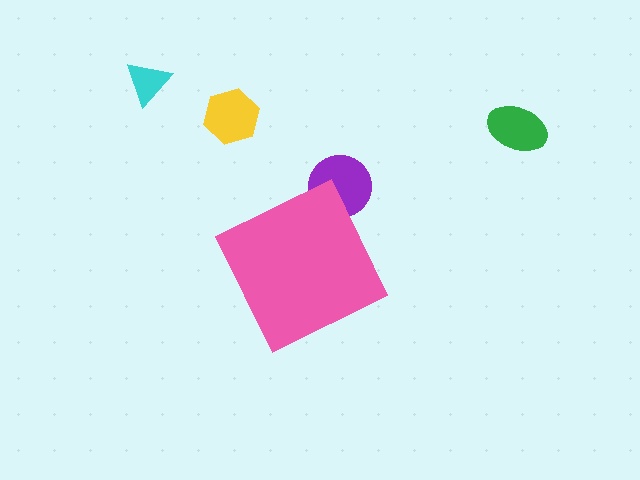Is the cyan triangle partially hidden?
No, the cyan triangle is fully visible.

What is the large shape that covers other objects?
A pink diamond.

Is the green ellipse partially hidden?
No, the green ellipse is fully visible.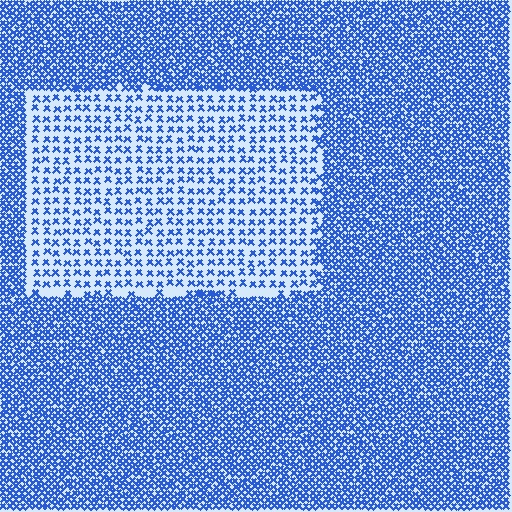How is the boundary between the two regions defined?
The boundary is defined by a change in element density (approximately 2.5x ratio). All elements are the same color, size, and shape.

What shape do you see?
I see a rectangle.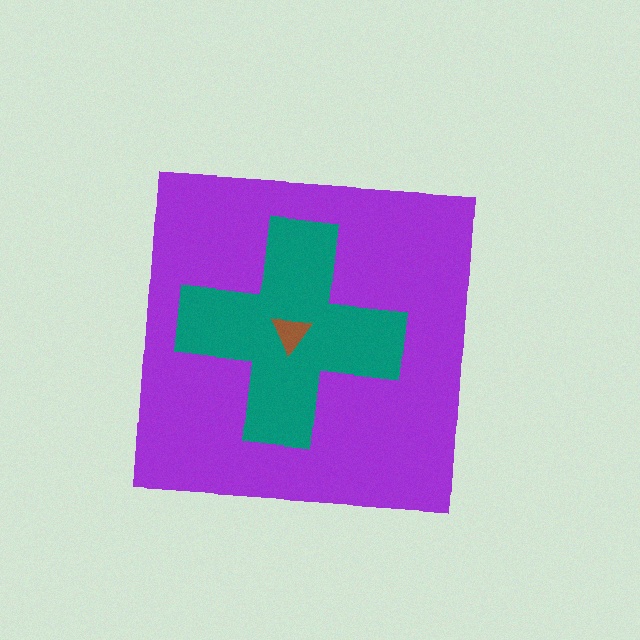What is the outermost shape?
The purple square.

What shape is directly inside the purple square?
The teal cross.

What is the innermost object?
The brown triangle.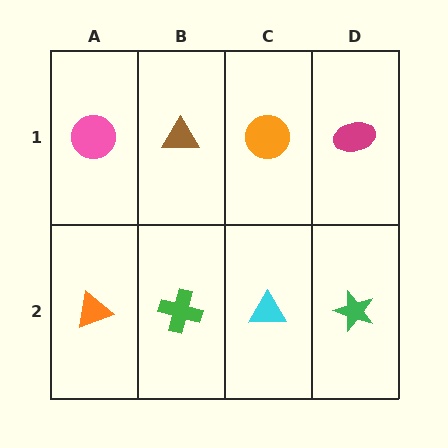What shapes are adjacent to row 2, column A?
A pink circle (row 1, column A), a green cross (row 2, column B).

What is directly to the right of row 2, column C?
A green star.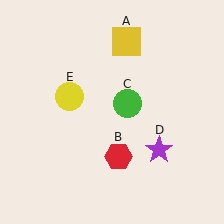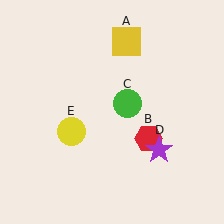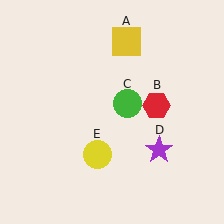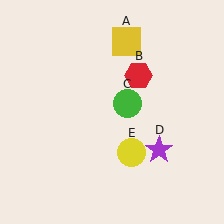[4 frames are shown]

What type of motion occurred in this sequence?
The red hexagon (object B), yellow circle (object E) rotated counterclockwise around the center of the scene.